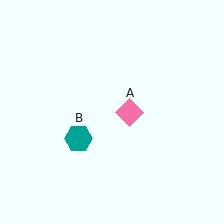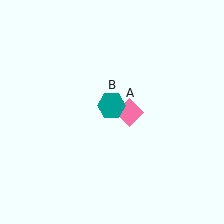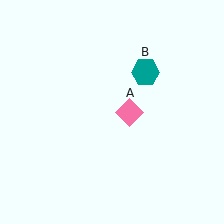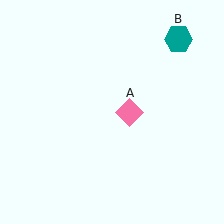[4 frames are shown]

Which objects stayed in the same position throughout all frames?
Pink diamond (object A) remained stationary.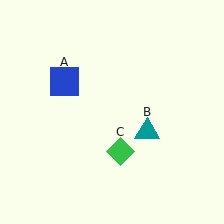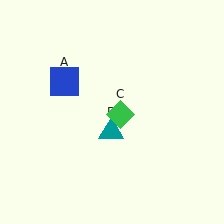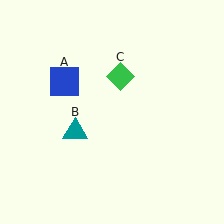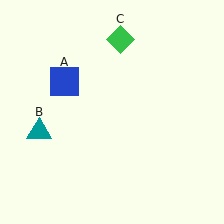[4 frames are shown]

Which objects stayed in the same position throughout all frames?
Blue square (object A) remained stationary.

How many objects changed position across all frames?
2 objects changed position: teal triangle (object B), green diamond (object C).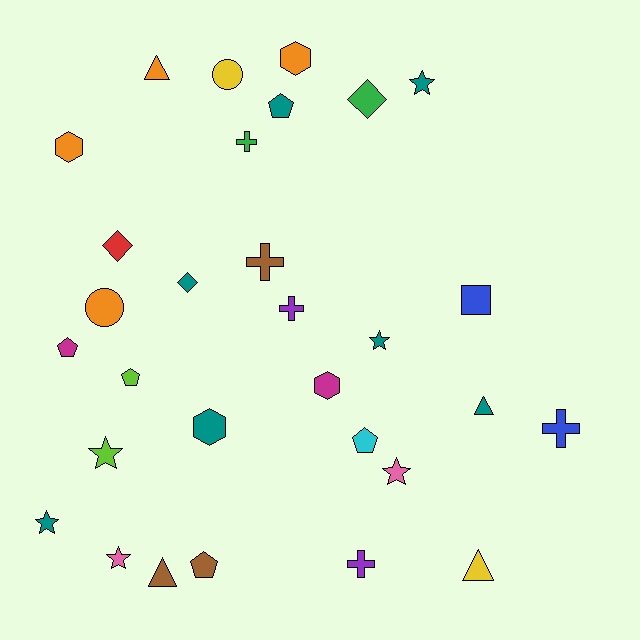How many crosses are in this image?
There are 5 crosses.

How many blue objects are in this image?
There are 2 blue objects.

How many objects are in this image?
There are 30 objects.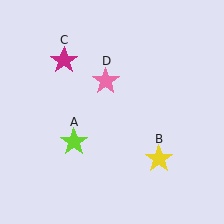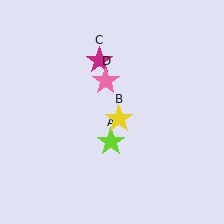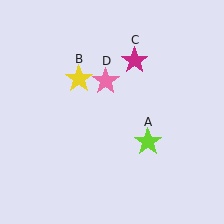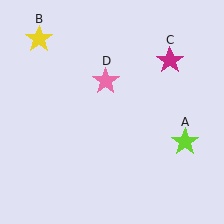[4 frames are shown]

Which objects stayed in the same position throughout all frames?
Pink star (object D) remained stationary.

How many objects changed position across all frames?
3 objects changed position: lime star (object A), yellow star (object B), magenta star (object C).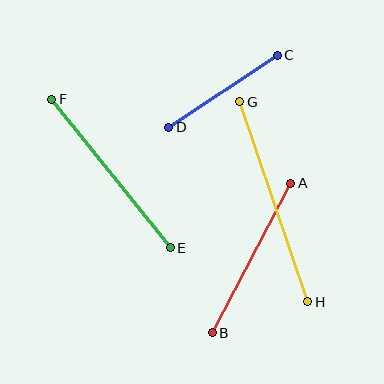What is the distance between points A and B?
The distance is approximately 169 pixels.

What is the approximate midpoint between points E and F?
The midpoint is at approximately (111, 173) pixels.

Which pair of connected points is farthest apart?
Points G and H are farthest apart.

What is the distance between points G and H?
The distance is approximately 211 pixels.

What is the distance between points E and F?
The distance is approximately 190 pixels.